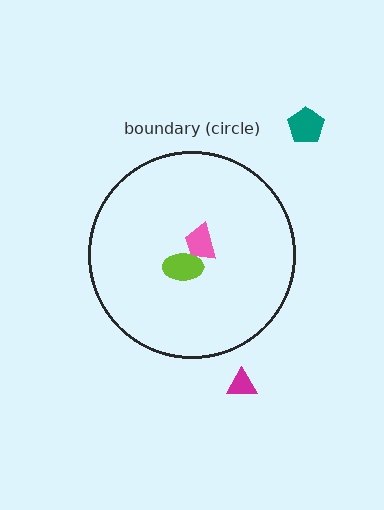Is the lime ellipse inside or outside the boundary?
Inside.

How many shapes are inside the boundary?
2 inside, 2 outside.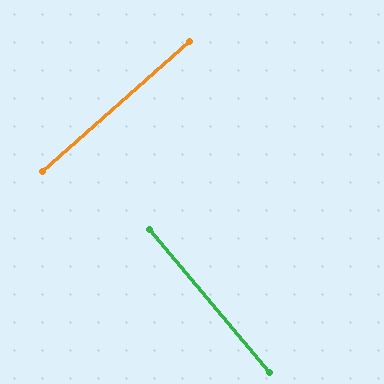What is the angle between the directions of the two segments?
Approximately 89 degrees.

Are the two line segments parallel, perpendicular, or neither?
Perpendicular — they meet at approximately 89°.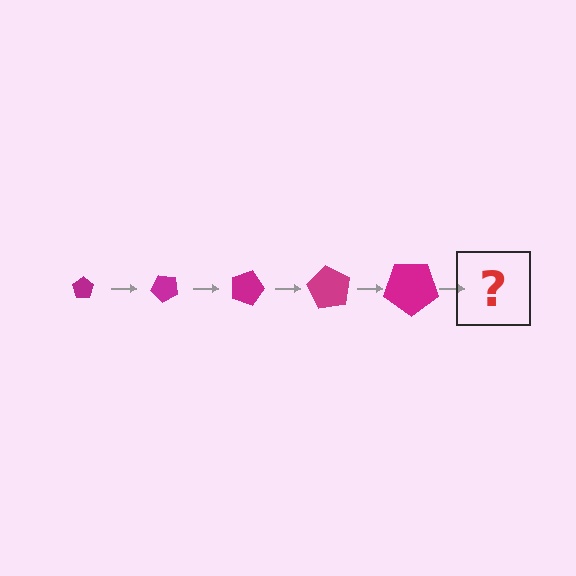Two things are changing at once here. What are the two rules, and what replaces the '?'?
The two rules are that the pentagon grows larger each step and it rotates 45 degrees each step. The '?' should be a pentagon, larger than the previous one and rotated 225 degrees from the start.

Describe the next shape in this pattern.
It should be a pentagon, larger than the previous one and rotated 225 degrees from the start.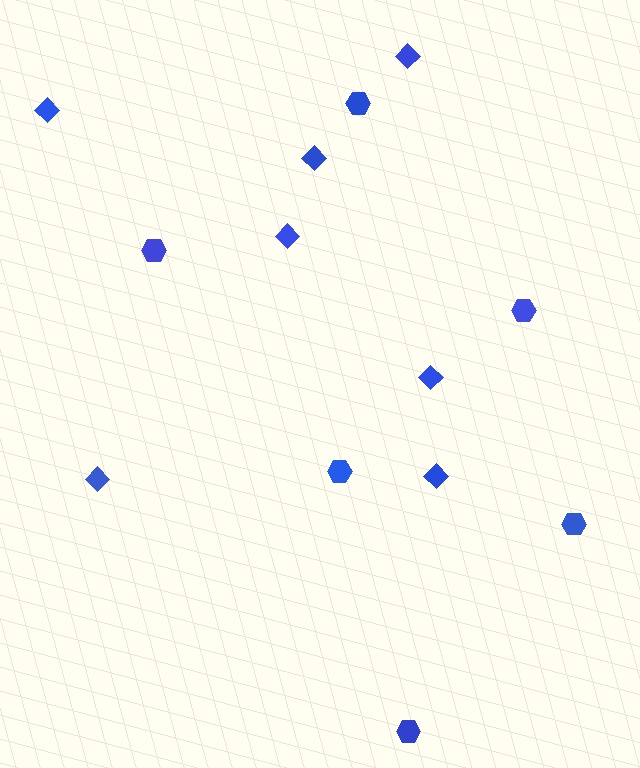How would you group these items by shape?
There are 2 groups: one group of hexagons (6) and one group of diamonds (7).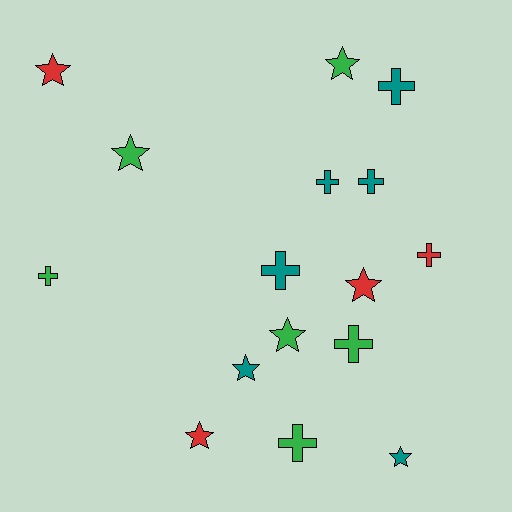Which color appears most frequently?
Green, with 6 objects.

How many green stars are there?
There are 3 green stars.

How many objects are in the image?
There are 16 objects.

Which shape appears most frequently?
Star, with 8 objects.